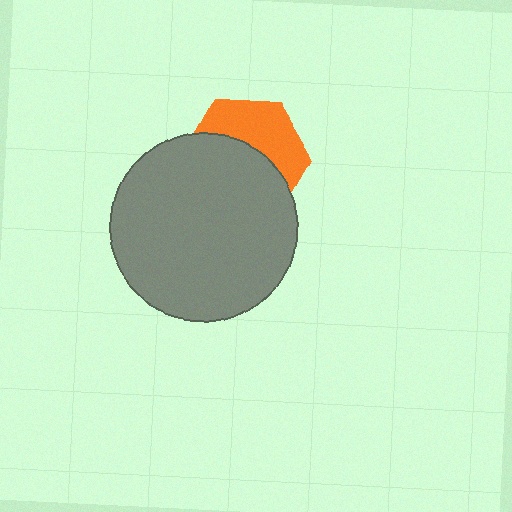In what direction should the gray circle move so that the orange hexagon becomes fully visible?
The gray circle should move down. That is the shortest direction to clear the overlap and leave the orange hexagon fully visible.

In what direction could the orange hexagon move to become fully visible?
The orange hexagon could move up. That would shift it out from behind the gray circle entirely.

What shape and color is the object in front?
The object in front is a gray circle.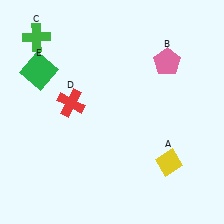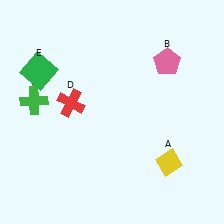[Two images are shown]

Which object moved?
The green cross (C) moved down.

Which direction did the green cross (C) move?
The green cross (C) moved down.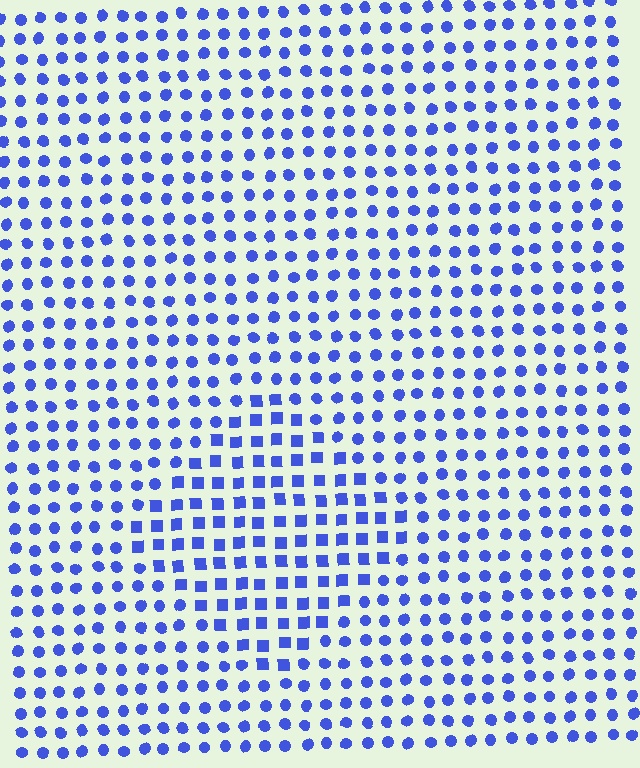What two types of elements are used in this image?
The image uses squares inside the diamond region and circles outside it.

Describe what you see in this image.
The image is filled with small blue elements arranged in a uniform grid. A diamond-shaped region contains squares, while the surrounding area contains circles. The boundary is defined purely by the change in element shape.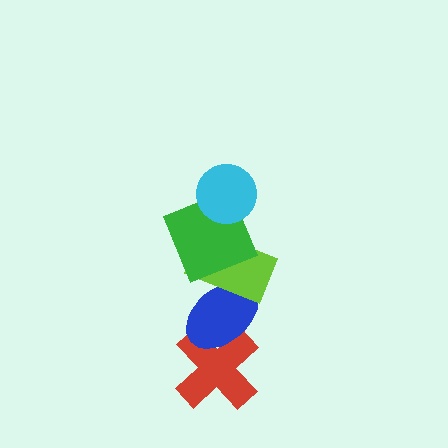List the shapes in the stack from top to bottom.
From top to bottom: the cyan circle, the green square, the lime rectangle, the blue ellipse, the red cross.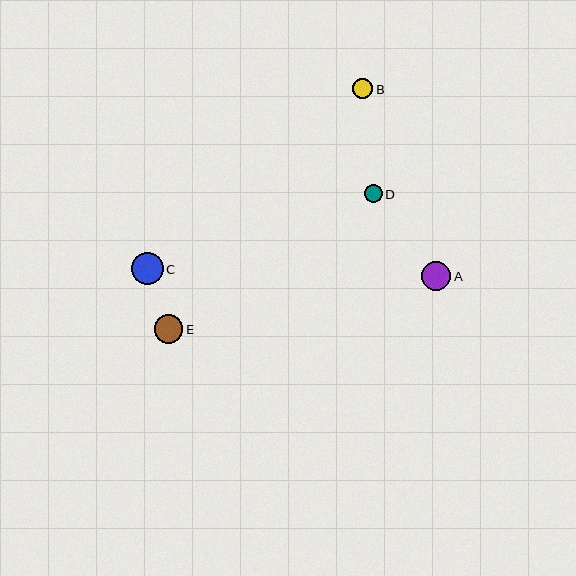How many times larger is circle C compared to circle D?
Circle C is approximately 1.8 times the size of circle D.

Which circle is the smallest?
Circle D is the smallest with a size of approximately 18 pixels.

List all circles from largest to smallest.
From largest to smallest: C, A, E, B, D.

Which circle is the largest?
Circle C is the largest with a size of approximately 32 pixels.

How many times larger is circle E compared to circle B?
Circle E is approximately 1.4 times the size of circle B.